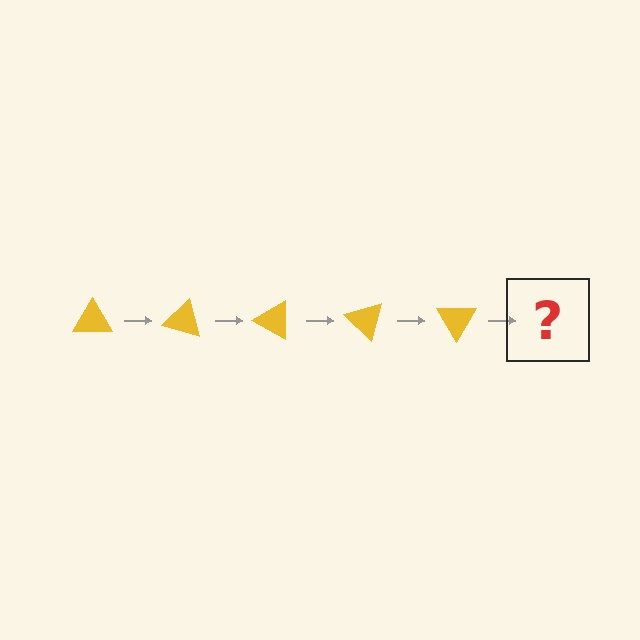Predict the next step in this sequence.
The next step is a yellow triangle rotated 75 degrees.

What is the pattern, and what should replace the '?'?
The pattern is that the triangle rotates 15 degrees each step. The '?' should be a yellow triangle rotated 75 degrees.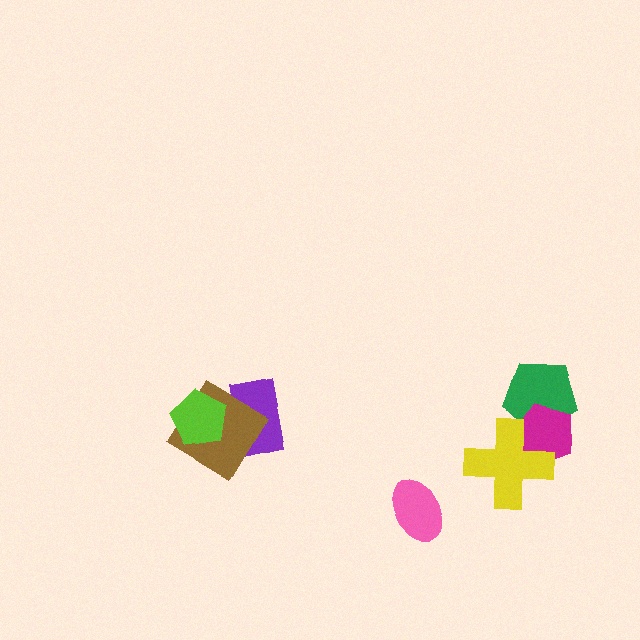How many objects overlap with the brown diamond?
2 objects overlap with the brown diamond.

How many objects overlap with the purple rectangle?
2 objects overlap with the purple rectangle.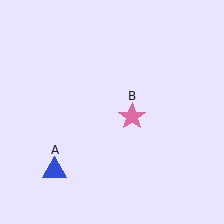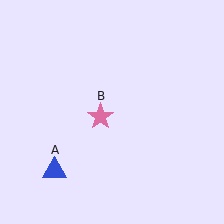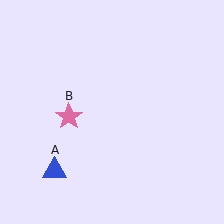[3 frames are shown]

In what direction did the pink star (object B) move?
The pink star (object B) moved left.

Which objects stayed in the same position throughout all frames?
Blue triangle (object A) remained stationary.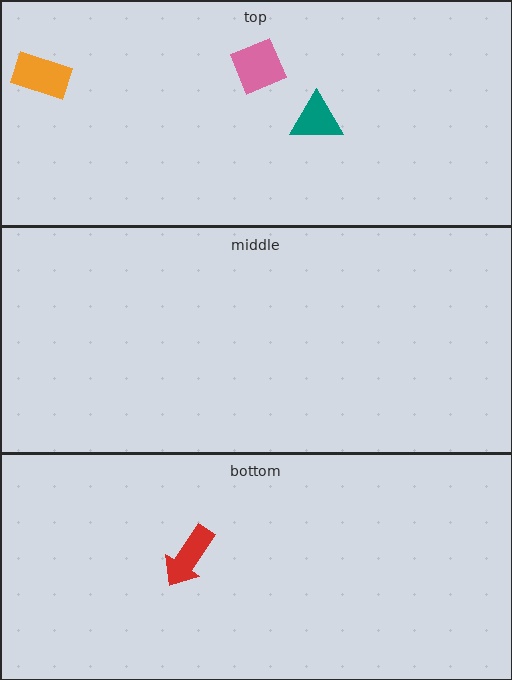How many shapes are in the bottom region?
1.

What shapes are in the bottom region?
The red arrow.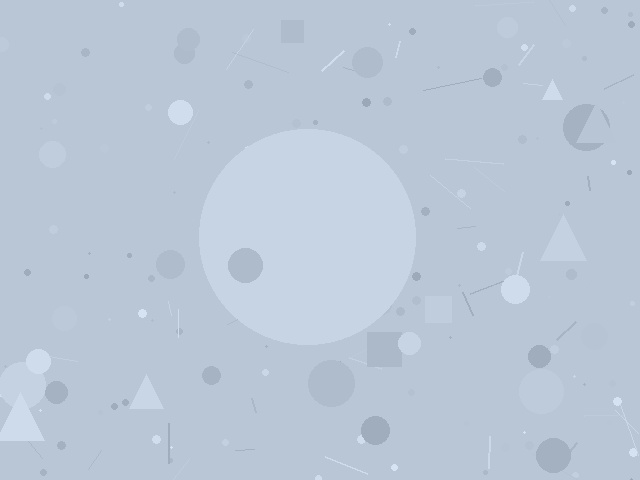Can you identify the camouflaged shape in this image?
The camouflaged shape is a circle.